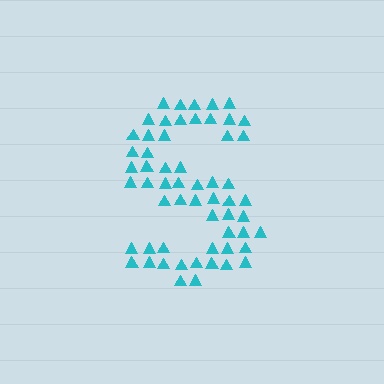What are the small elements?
The small elements are triangles.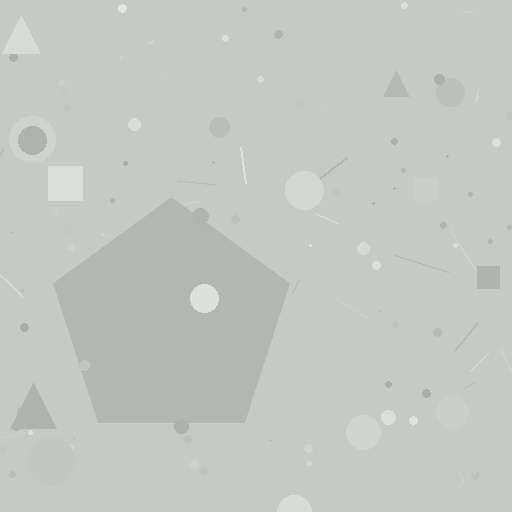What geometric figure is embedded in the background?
A pentagon is embedded in the background.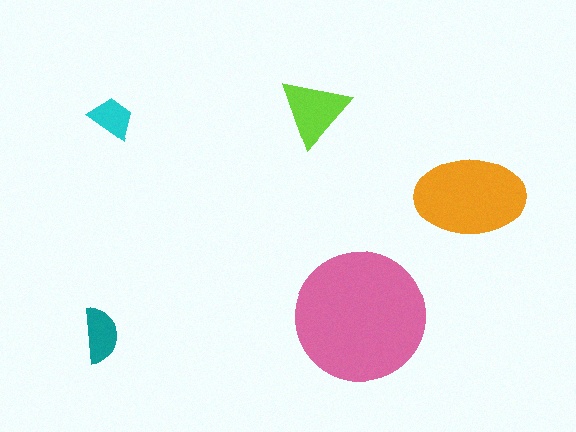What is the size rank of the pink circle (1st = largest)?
1st.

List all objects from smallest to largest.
The cyan trapezoid, the teal semicircle, the lime triangle, the orange ellipse, the pink circle.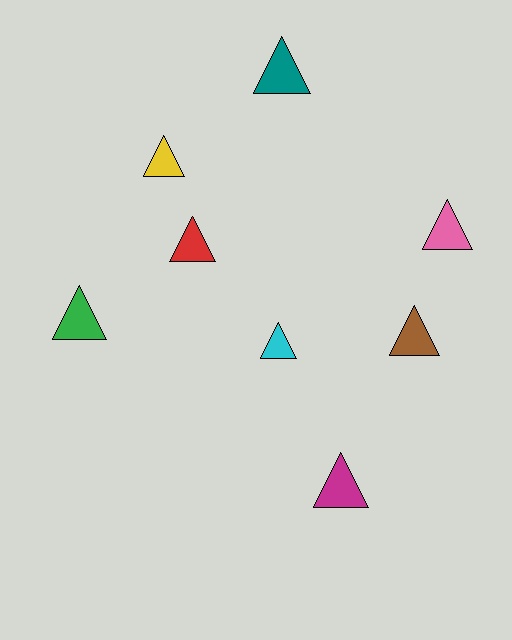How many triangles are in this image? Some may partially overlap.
There are 8 triangles.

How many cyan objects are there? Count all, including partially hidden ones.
There is 1 cyan object.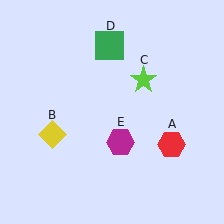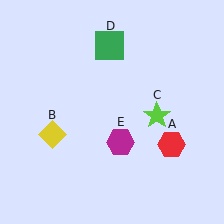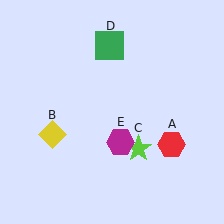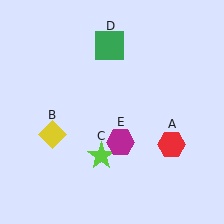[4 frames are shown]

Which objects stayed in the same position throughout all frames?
Red hexagon (object A) and yellow diamond (object B) and green square (object D) and magenta hexagon (object E) remained stationary.